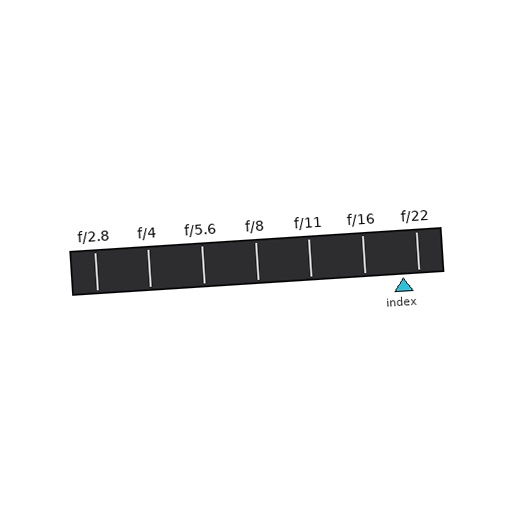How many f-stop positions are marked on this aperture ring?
There are 7 f-stop positions marked.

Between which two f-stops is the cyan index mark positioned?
The index mark is between f/16 and f/22.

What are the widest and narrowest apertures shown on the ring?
The widest aperture shown is f/2.8 and the narrowest is f/22.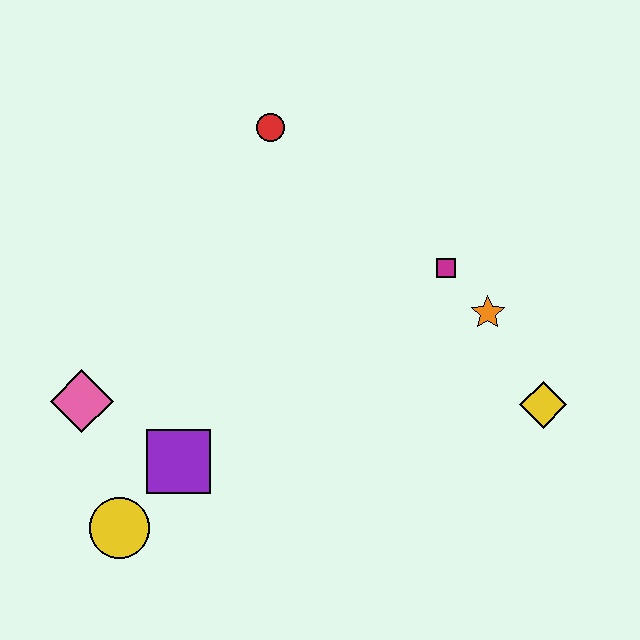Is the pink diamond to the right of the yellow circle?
No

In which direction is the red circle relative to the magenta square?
The red circle is to the left of the magenta square.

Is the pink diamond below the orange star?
Yes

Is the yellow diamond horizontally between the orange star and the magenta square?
No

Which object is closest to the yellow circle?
The purple square is closest to the yellow circle.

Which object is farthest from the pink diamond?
The yellow diamond is farthest from the pink diamond.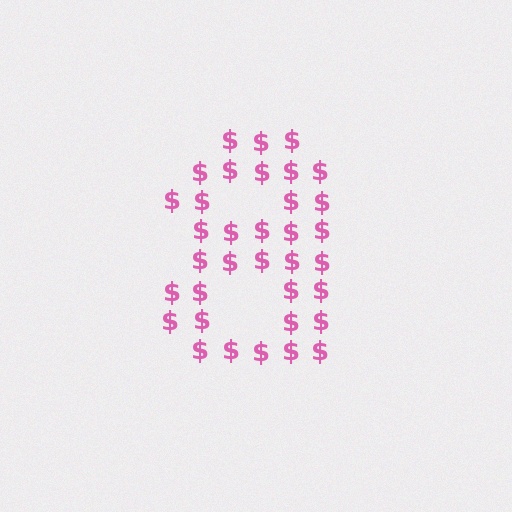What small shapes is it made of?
It is made of small dollar signs.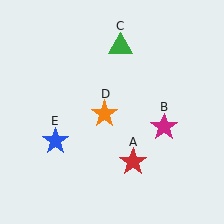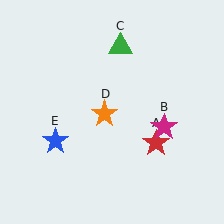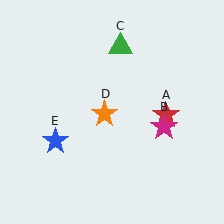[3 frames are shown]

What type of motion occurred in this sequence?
The red star (object A) rotated counterclockwise around the center of the scene.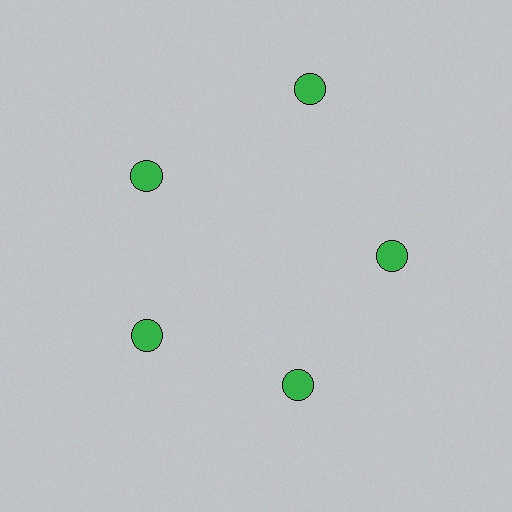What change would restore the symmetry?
The symmetry would be restored by moving it inward, back onto the ring so that all 5 circles sit at equal angles and equal distance from the center.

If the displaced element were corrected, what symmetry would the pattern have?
It would have 5-fold rotational symmetry — the pattern would map onto itself every 72 degrees.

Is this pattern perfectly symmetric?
No. The 5 green circles are arranged in a ring, but one element near the 1 o'clock position is pushed outward from the center, breaking the 5-fold rotational symmetry.